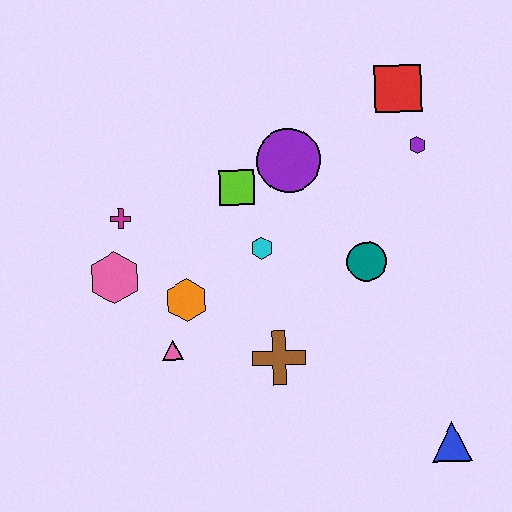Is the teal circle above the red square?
No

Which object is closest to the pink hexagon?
The magenta cross is closest to the pink hexagon.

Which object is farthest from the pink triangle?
The red square is farthest from the pink triangle.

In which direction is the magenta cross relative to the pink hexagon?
The magenta cross is above the pink hexagon.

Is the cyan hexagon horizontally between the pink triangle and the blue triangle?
Yes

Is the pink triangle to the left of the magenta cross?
No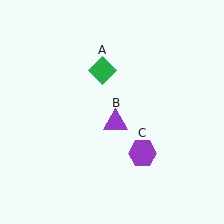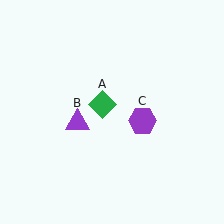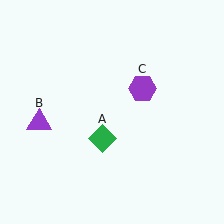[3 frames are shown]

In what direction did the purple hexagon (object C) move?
The purple hexagon (object C) moved up.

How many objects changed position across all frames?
3 objects changed position: green diamond (object A), purple triangle (object B), purple hexagon (object C).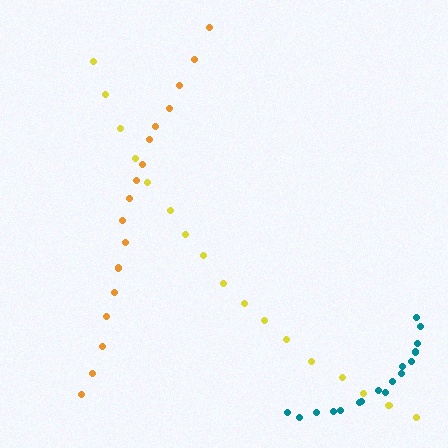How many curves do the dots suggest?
There are 3 distinct paths.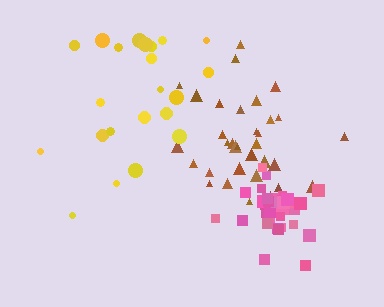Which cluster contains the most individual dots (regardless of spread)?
Pink (35).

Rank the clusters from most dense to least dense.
pink, brown, yellow.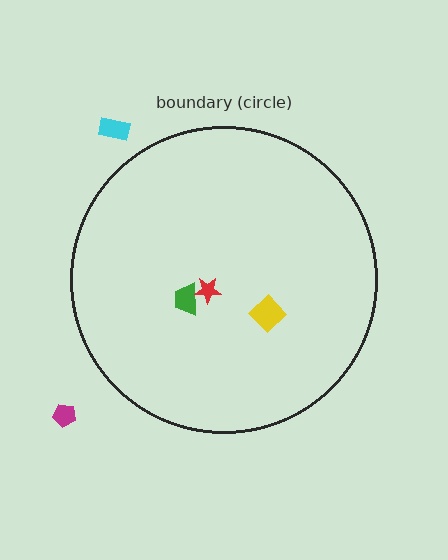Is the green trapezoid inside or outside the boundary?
Inside.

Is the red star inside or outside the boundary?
Inside.